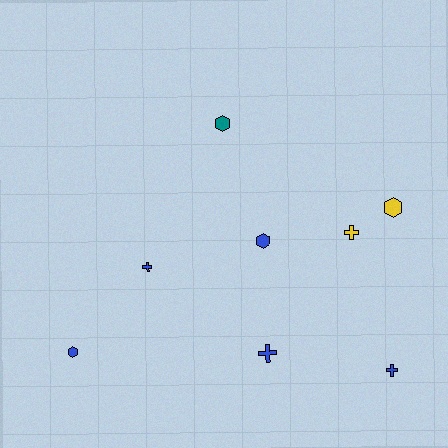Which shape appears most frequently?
Cross, with 4 objects.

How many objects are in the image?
There are 8 objects.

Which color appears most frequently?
Blue, with 5 objects.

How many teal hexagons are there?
There is 1 teal hexagon.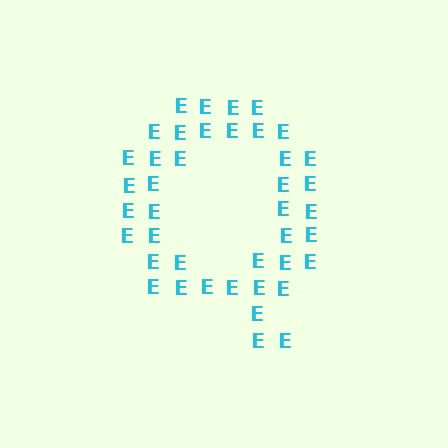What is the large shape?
The large shape is the letter Q.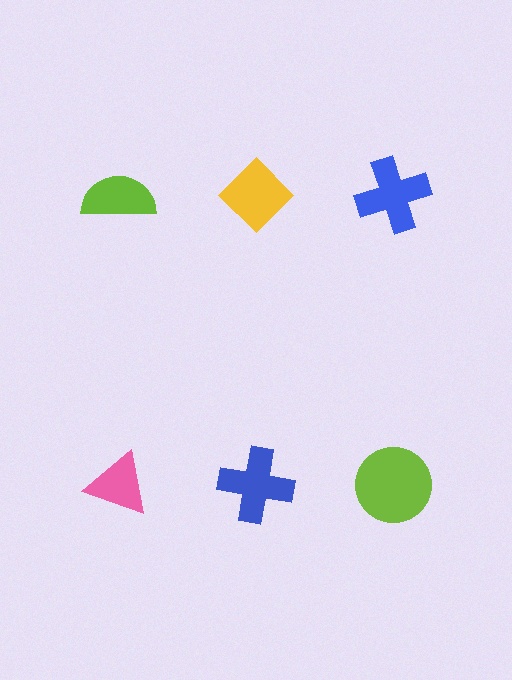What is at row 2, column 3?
A lime circle.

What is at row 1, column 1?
A lime semicircle.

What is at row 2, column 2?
A blue cross.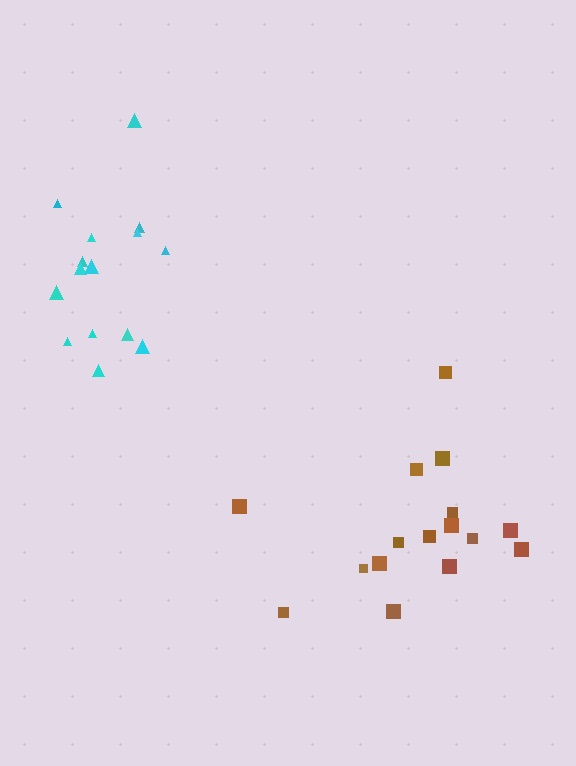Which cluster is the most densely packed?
Brown.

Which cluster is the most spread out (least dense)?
Cyan.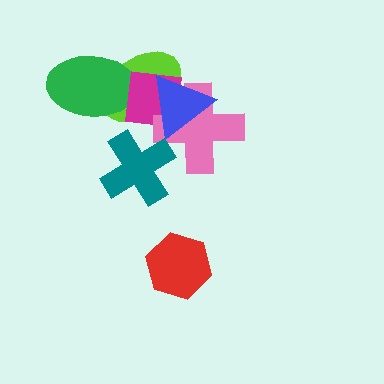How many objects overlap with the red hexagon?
0 objects overlap with the red hexagon.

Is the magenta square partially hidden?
Yes, it is partially covered by another shape.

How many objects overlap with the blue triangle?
3 objects overlap with the blue triangle.